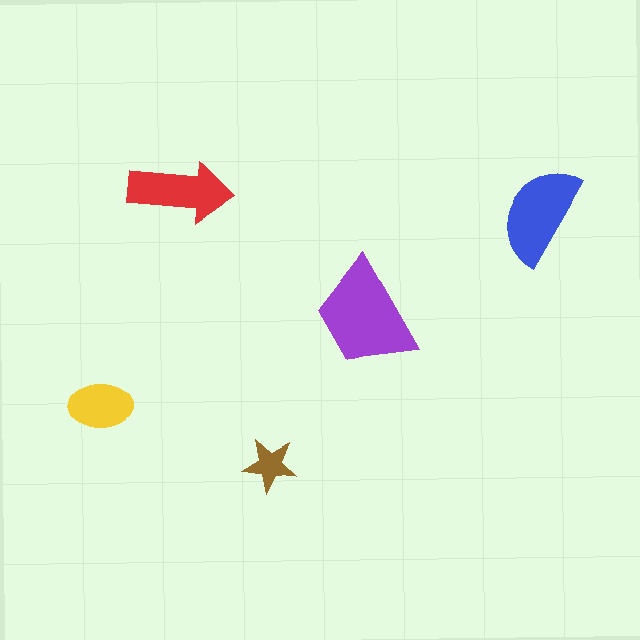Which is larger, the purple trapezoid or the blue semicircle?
The purple trapezoid.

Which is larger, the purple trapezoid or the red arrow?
The purple trapezoid.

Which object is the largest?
The purple trapezoid.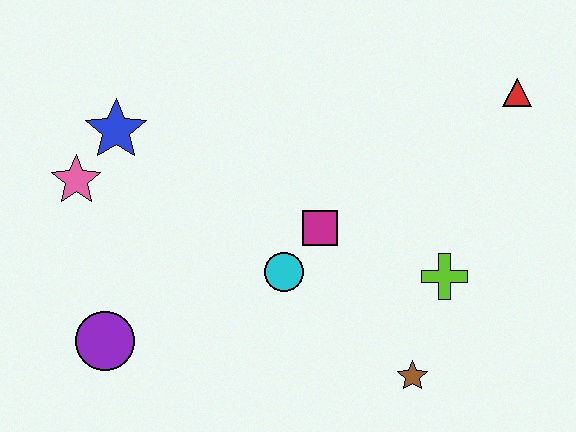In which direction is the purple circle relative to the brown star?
The purple circle is to the left of the brown star.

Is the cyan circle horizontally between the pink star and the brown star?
Yes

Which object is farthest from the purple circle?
The red triangle is farthest from the purple circle.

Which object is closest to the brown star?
The lime cross is closest to the brown star.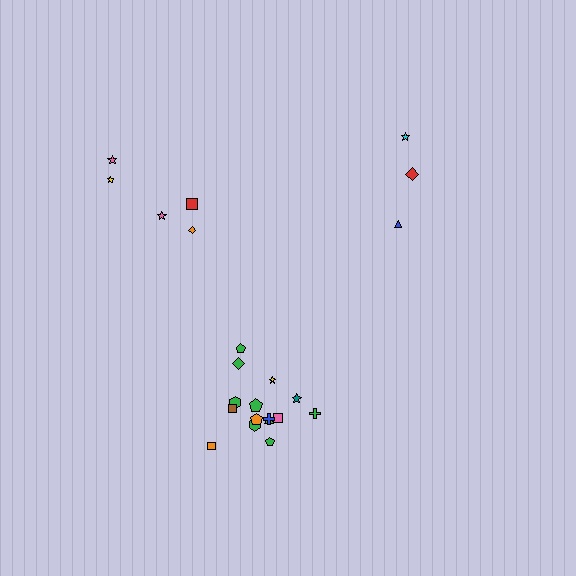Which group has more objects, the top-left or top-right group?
The top-left group.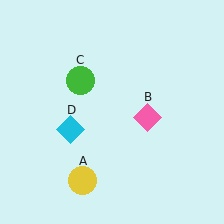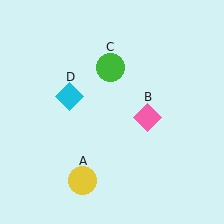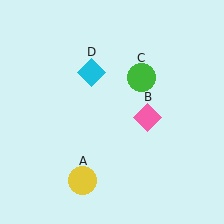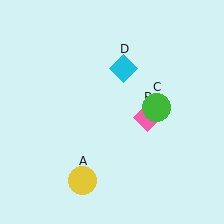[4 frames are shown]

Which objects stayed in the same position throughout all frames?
Yellow circle (object A) and pink diamond (object B) remained stationary.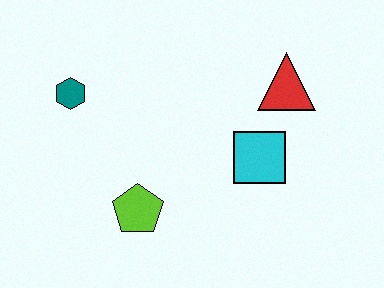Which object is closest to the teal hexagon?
The lime pentagon is closest to the teal hexagon.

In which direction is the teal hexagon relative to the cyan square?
The teal hexagon is to the left of the cyan square.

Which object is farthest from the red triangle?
The teal hexagon is farthest from the red triangle.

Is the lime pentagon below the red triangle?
Yes